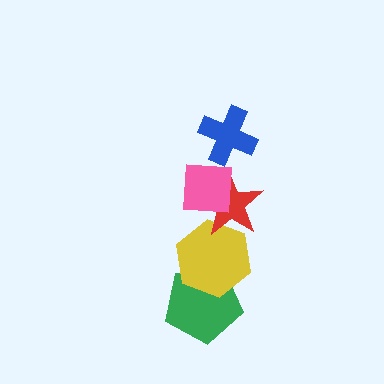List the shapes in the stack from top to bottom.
From top to bottom: the blue cross, the pink square, the red star, the yellow hexagon, the green pentagon.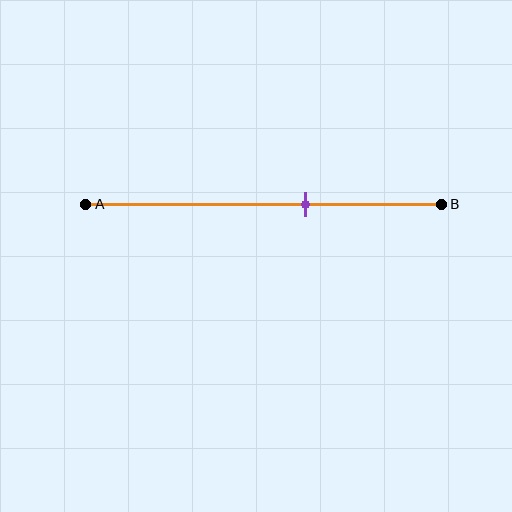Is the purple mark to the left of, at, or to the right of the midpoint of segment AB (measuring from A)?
The purple mark is to the right of the midpoint of segment AB.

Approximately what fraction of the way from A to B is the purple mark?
The purple mark is approximately 60% of the way from A to B.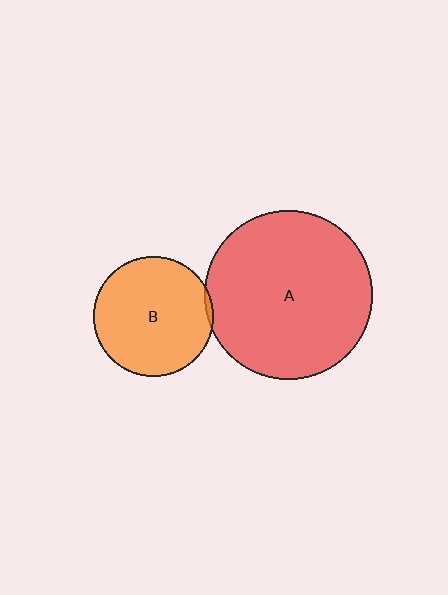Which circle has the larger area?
Circle A (red).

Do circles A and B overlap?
Yes.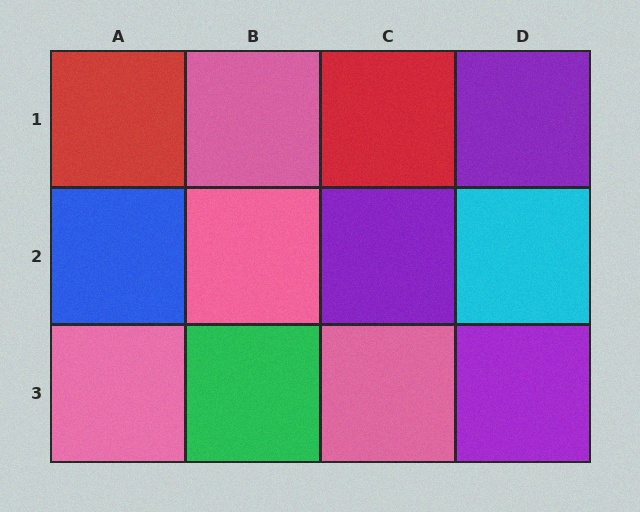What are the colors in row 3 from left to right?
Pink, green, pink, purple.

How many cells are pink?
4 cells are pink.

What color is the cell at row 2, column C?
Purple.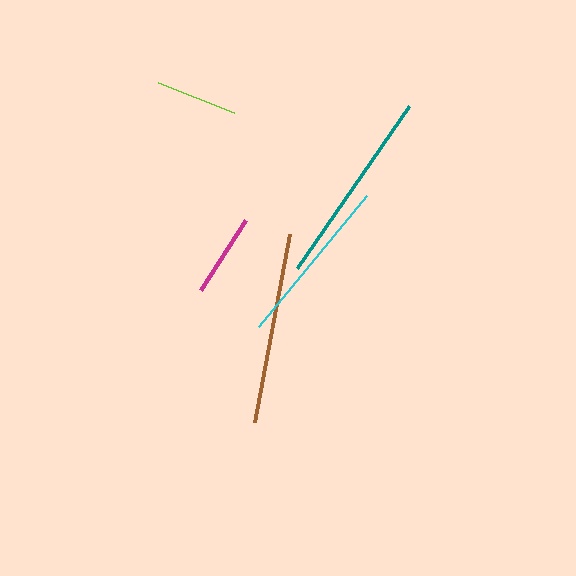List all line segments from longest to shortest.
From longest to shortest: teal, brown, cyan, magenta, lime.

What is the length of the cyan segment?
The cyan segment is approximately 171 pixels long.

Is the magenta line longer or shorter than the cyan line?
The cyan line is longer than the magenta line.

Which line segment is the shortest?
The lime line is the shortest at approximately 82 pixels.